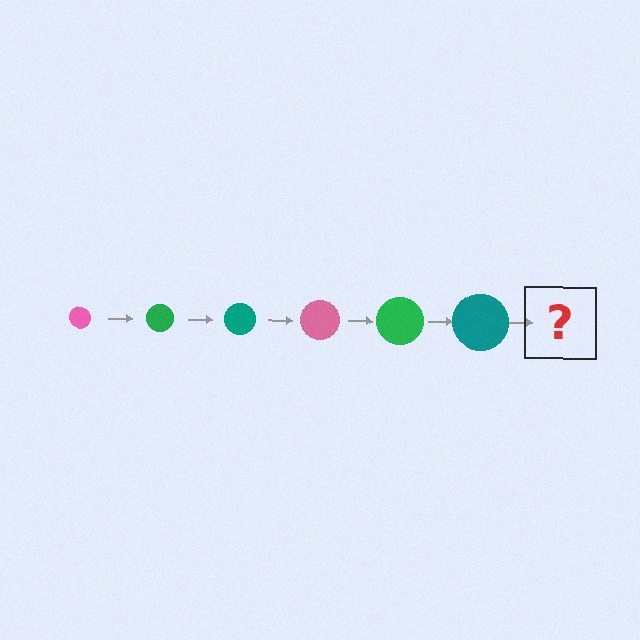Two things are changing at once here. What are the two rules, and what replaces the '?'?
The two rules are that the circle grows larger each step and the color cycles through pink, green, and teal. The '?' should be a pink circle, larger than the previous one.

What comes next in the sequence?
The next element should be a pink circle, larger than the previous one.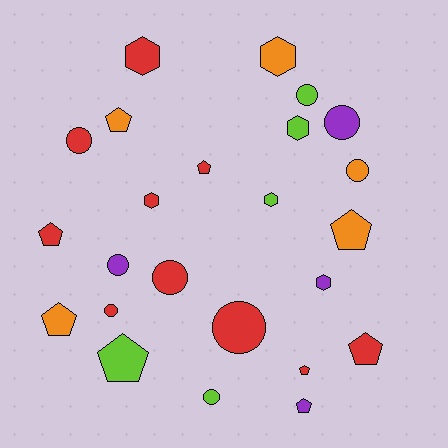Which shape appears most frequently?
Circle, with 9 objects.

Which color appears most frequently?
Red, with 10 objects.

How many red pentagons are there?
There are 4 red pentagons.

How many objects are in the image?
There are 24 objects.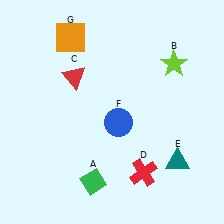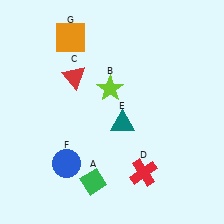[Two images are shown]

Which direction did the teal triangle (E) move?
The teal triangle (E) moved left.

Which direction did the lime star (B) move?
The lime star (B) moved left.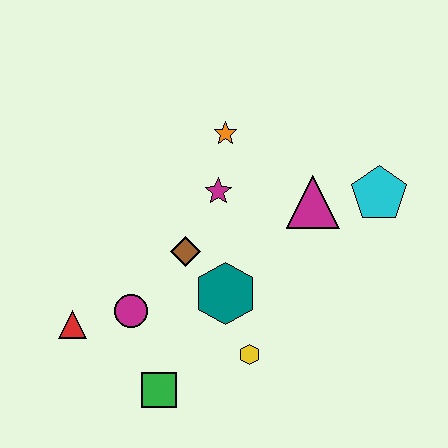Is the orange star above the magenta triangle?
Yes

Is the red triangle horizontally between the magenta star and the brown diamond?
No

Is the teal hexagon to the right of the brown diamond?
Yes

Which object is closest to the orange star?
The magenta star is closest to the orange star.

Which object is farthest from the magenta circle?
The cyan pentagon is farthest from the magenta circle.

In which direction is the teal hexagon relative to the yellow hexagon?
The teal hexagon is above the yellow hexagon.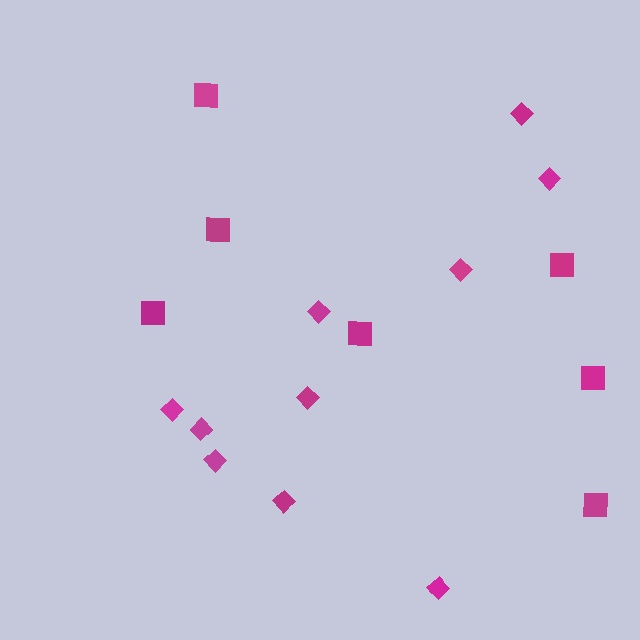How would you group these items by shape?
There are 2 groups: one group of squares (7) and one group of diamonds (10).